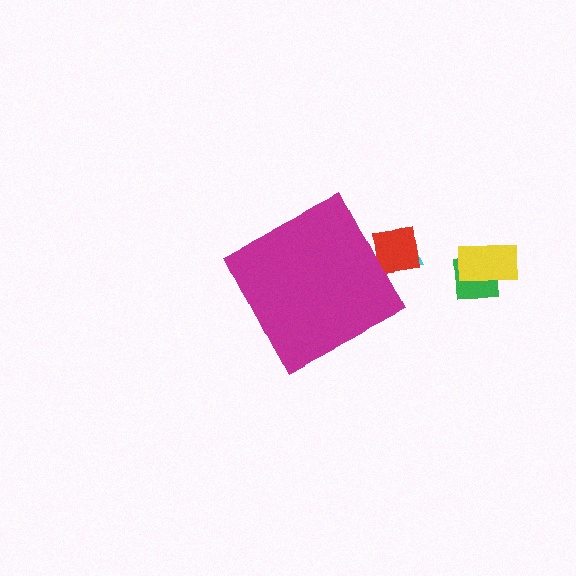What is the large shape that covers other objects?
A magenta diamond.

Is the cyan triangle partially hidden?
Yes, the cyan triangle is partially hidden behind the magenta diamond.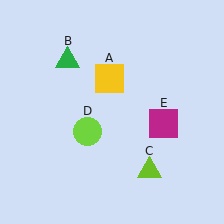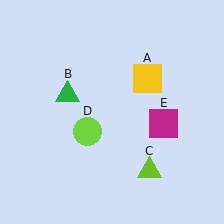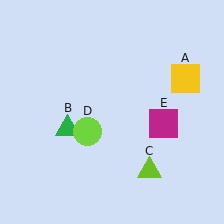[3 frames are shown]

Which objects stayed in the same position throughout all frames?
Lime triangle (object C) and lime circle (object D) and magenta square (object E) remained stationary.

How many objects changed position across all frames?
2 objects changed position: yellow square (object A), green triangle (object B).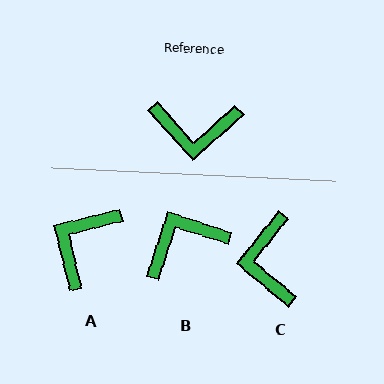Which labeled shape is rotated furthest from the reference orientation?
B, about 150 degrees away.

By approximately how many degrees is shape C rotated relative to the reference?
Approximately 81 degrees clockwise.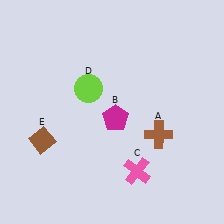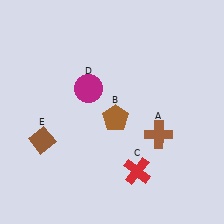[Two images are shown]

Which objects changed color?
B changed from magenta to brown. C changed from pink to red. D changed from lime to magenta.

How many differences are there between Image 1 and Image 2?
There are 3 differences between the two images.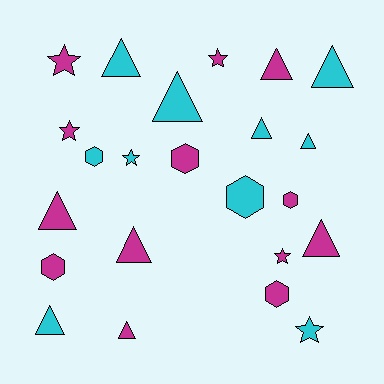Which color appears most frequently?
Magenta, with 13 objects.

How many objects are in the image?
There are 23 objects.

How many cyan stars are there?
There are 2 cyan stars.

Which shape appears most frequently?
Triangle, with 11 objects.